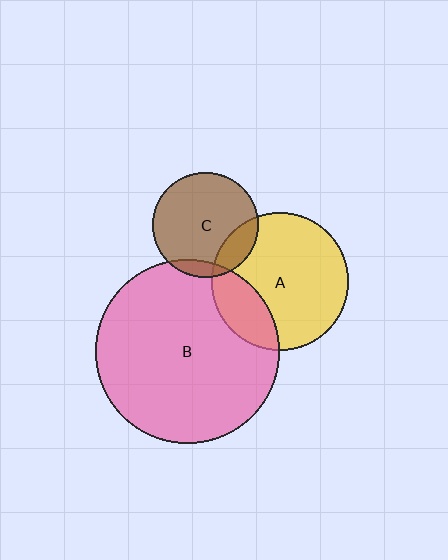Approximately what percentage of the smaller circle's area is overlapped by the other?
Approximately 10%.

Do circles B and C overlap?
Yes.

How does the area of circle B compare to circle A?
Approximately 1.8 times.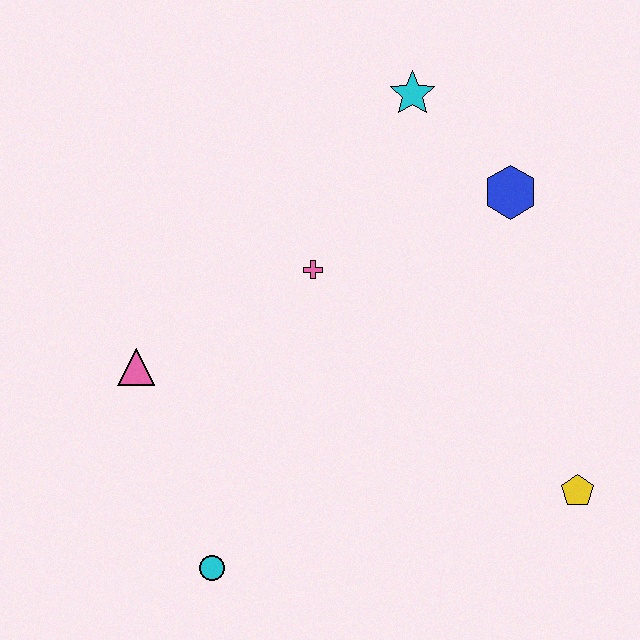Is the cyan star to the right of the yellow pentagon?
No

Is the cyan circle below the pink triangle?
Yes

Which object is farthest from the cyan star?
The cyan circle is farthest from the cyan star.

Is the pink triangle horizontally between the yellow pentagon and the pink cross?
No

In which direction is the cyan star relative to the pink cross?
The cyan star is above the pink cross.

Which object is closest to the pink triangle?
The pink cross is closest to the pink triangle.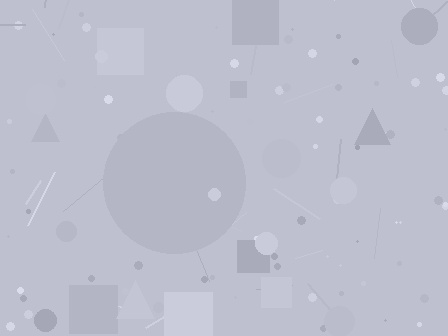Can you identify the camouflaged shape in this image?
The camouflaged shape is a circle.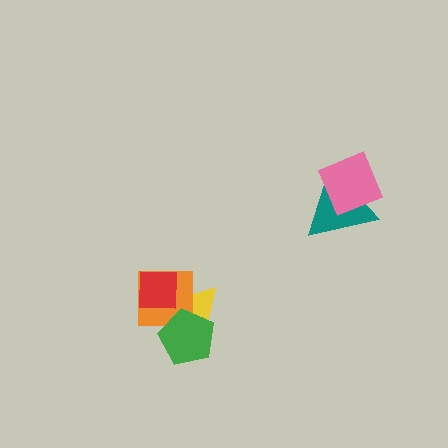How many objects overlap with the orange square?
3 objects overlap with the orange square.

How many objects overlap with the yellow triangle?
3 objects overlap with the yellow triangle.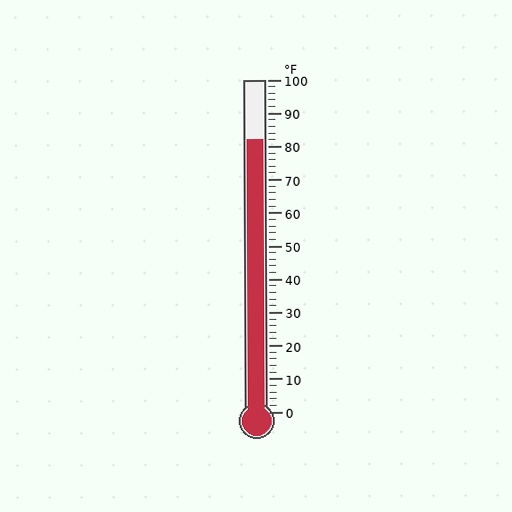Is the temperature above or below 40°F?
The temperature is above 40°F.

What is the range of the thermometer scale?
The thermometer scale ranges from 0°F to 100°F.